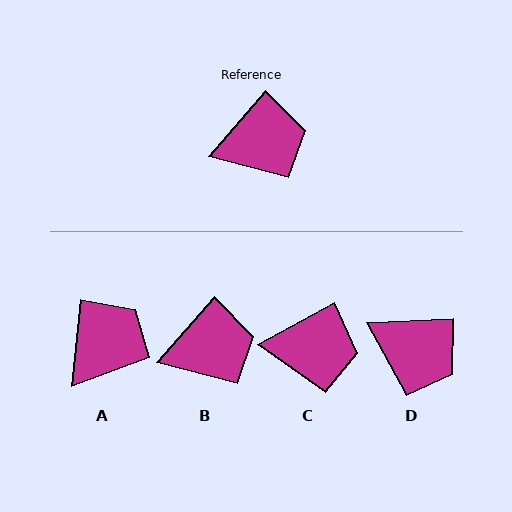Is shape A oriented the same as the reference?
No, it is off by about 35 degrees.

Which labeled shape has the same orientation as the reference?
B.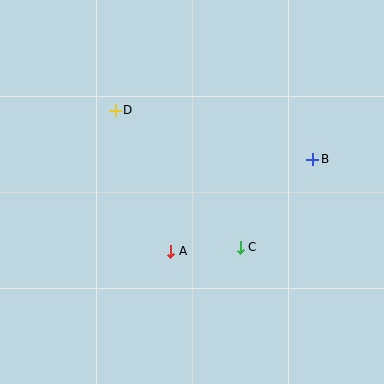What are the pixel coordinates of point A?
Point A is at (171, 251).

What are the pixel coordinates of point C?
Point C is at (240, 247).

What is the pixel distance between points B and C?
The distance between B and C is 115 pixels.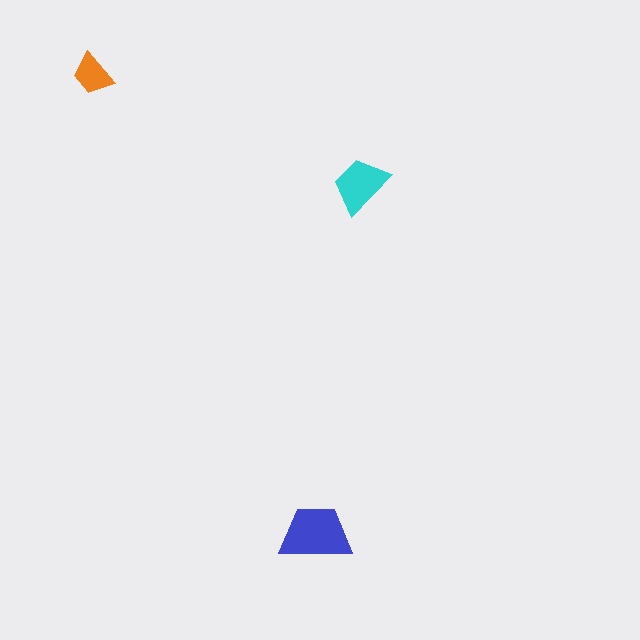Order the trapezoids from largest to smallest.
the blue one, the cyan one, the orange one.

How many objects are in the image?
There are 3 objects in the image.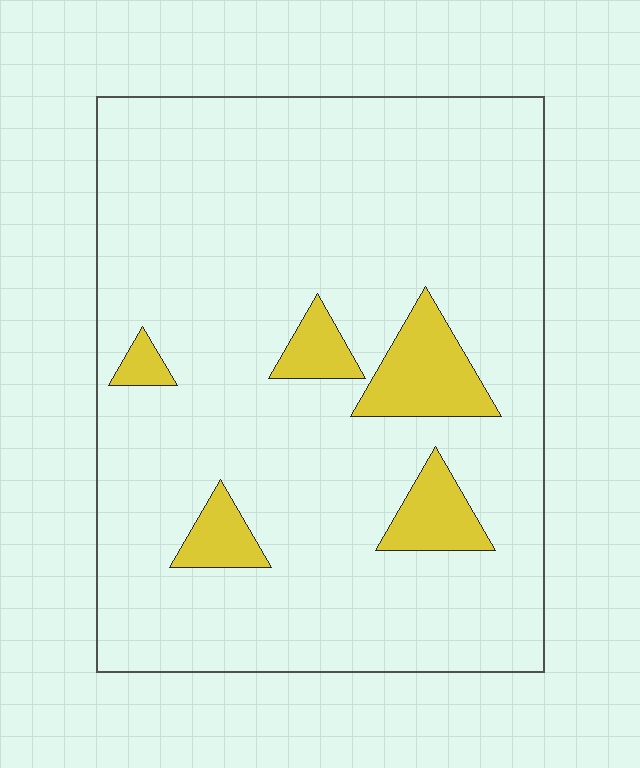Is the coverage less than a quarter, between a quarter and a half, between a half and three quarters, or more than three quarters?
Less than a quarter.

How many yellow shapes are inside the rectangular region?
5.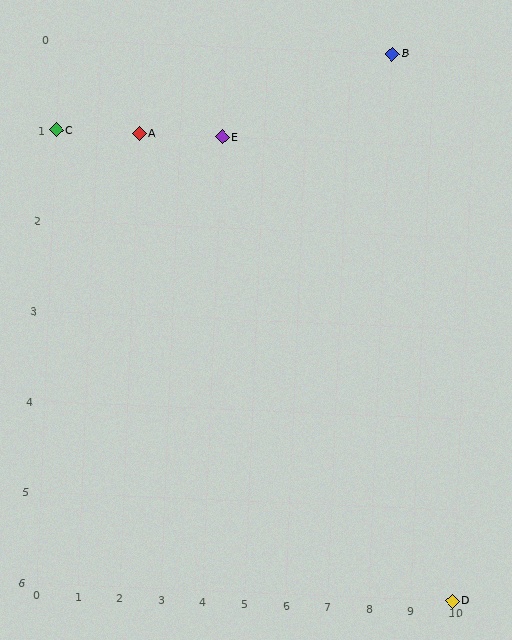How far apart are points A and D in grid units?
Points A and D are 8 columns and 5 rows apart (about 9.4 grid units diagonally).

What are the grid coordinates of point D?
Point D is at grid coordinates (10, 6).